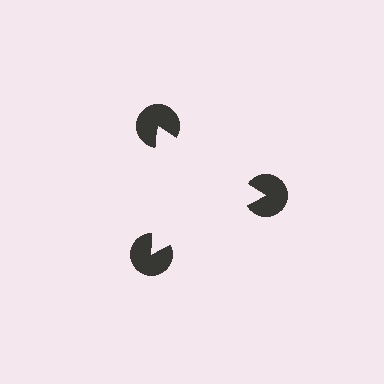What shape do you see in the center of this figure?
An illusory triangle — its edges are inferred from the aligned wedge cuts in the pac-man discs, not physically drawn.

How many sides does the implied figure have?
3 sides.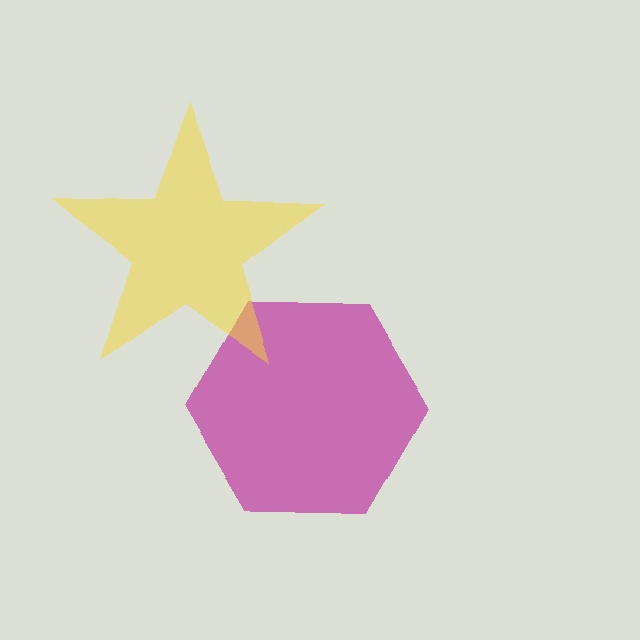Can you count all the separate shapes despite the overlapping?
Yes, there are 2 separate shapes.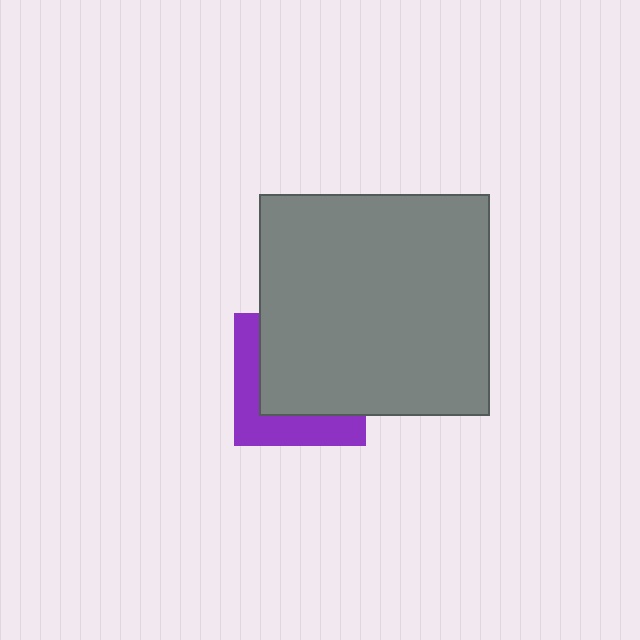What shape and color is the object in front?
The object in front is a gray rectangle.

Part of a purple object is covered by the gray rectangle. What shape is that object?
It is a square.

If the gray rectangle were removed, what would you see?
You would see the complete purple square.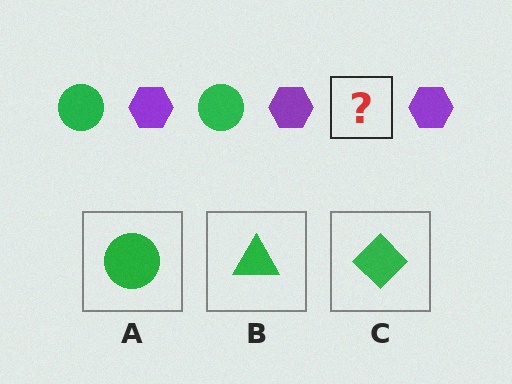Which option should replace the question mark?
Option A.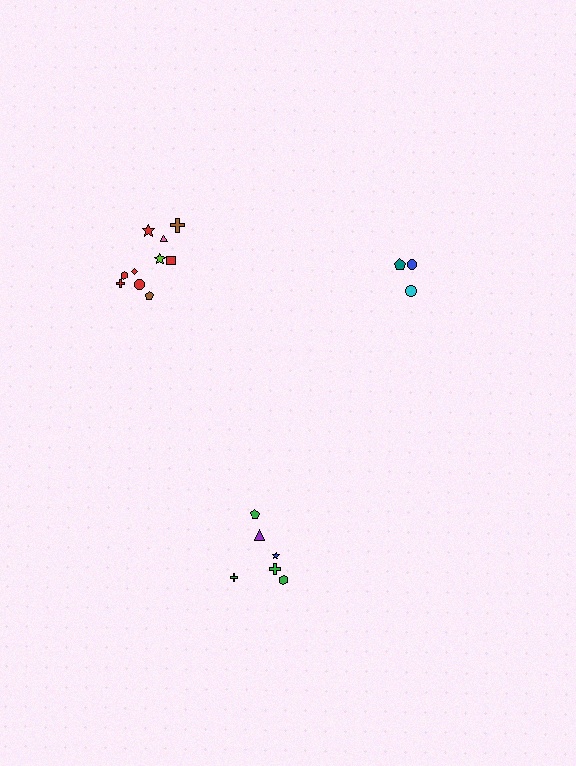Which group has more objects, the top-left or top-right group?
The top-left group.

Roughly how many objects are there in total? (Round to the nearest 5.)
Roughly 20 objects in total.